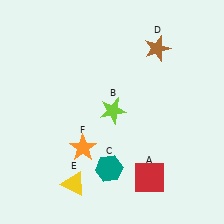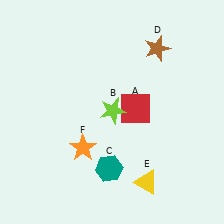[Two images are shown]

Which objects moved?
The objects that moved are: the red square (A), the yellow triangle (E).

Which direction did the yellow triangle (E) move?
The yellow triangle (E) moved right.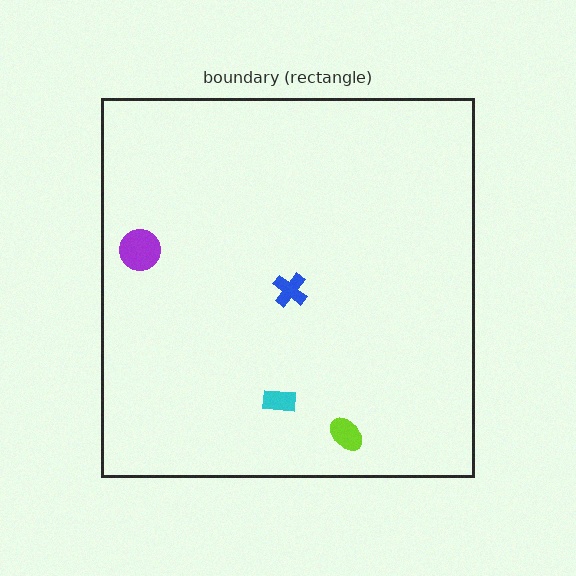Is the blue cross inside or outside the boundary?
Inside.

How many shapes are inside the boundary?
4 inside, 0 outside.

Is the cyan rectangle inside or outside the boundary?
Inside.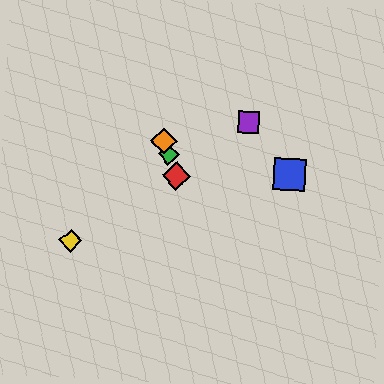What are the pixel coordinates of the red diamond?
The red diamond is at (176, 176).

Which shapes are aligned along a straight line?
The red diamond, the green diamond, the orange diamond are aligned along a straight line.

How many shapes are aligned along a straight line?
3 shapes (the red diamond, the green diamond, the orange diamond) are aligned along a straight line.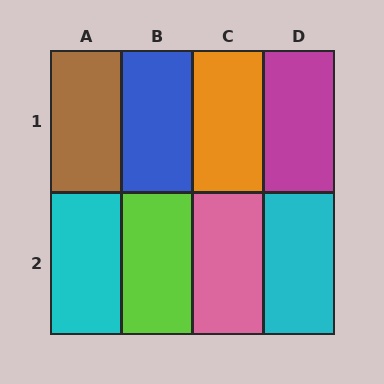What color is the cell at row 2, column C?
Pink.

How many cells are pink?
1 cell is pink.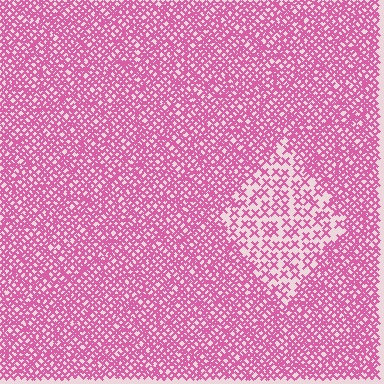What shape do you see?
I see a diamond.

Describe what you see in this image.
The image contains small pink elements arranged at two different densities. A diamond-shaped region is visible where the elements are less densely packed than the surrounding area.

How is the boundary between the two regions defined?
The boundary is defined by a change in element density (approximately 2.3x ratio). All elements are the same color, size, and shape.